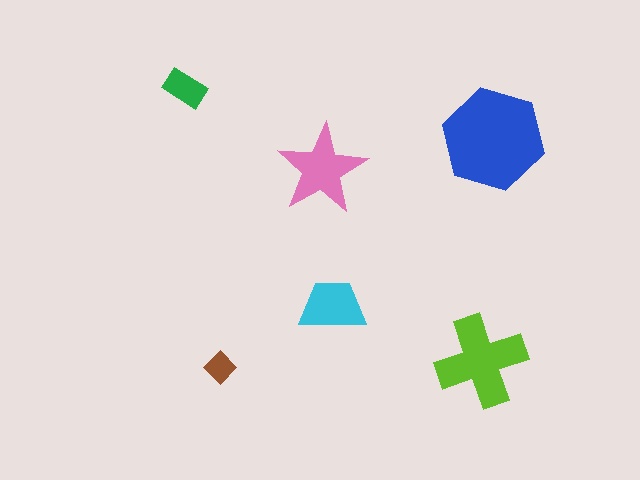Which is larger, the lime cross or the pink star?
The lime cross.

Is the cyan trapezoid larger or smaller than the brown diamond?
Larger.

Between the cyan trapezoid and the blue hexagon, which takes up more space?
The blue hexagon.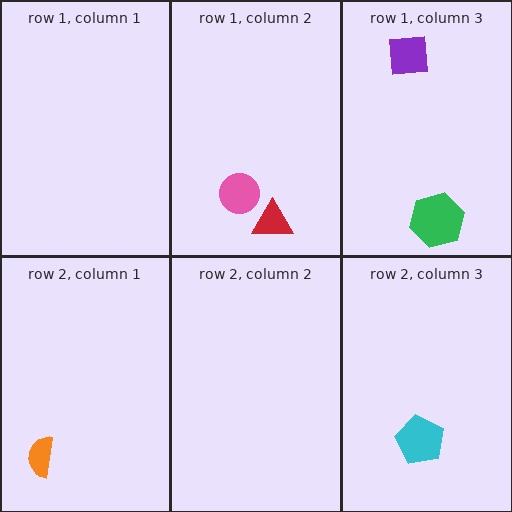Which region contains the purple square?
The row 1, column 3 region.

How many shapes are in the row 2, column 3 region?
1.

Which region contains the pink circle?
The row 1, column 2 region.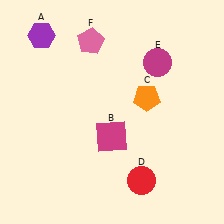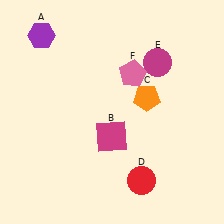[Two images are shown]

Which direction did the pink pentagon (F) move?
The pink pentagon (F) moved right.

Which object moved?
The pink pentagon (F) moved right.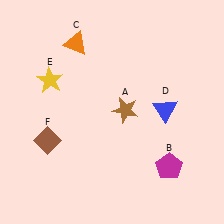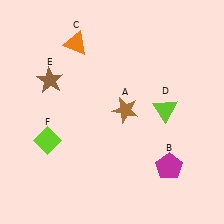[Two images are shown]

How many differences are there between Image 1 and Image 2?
There are 3 differences between the two images.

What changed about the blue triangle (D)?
In Image 1, D is blue. In Image 2, it changed to lime.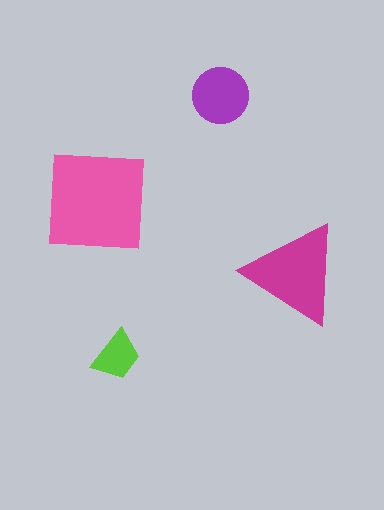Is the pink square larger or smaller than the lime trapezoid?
Larger.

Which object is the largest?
The pink square.